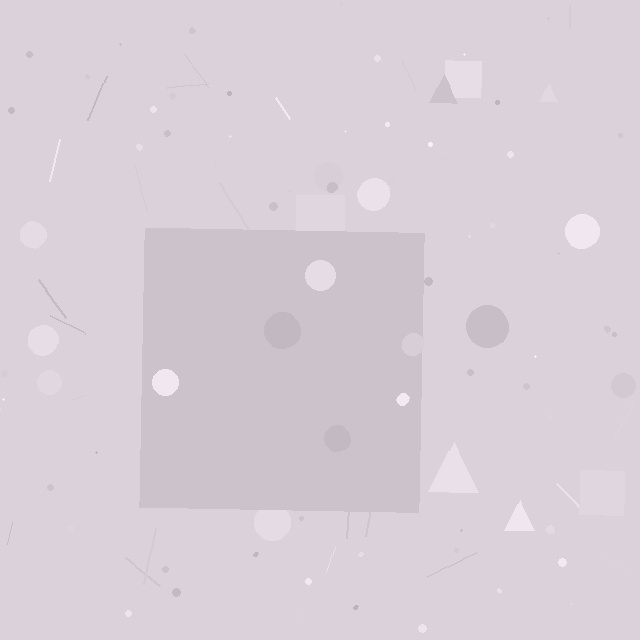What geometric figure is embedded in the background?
A square is embedded in the background.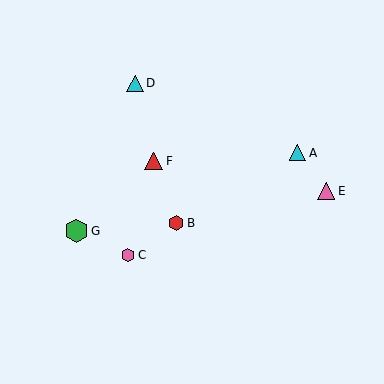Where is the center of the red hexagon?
The center of the red hexagon is at (176, 223).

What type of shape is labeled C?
Shape C is a pink hexagon.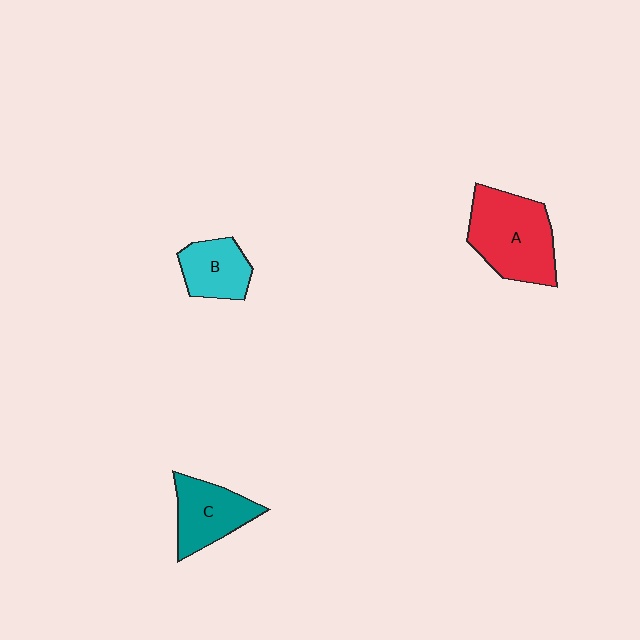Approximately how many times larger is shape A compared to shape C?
Approximately 1.5 times.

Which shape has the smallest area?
Shape B (cyan).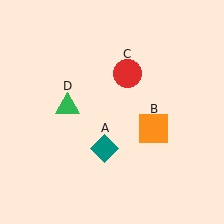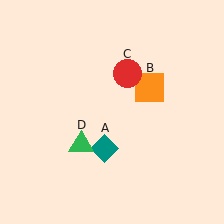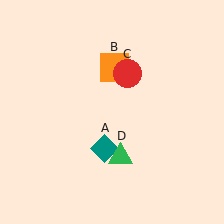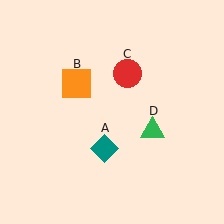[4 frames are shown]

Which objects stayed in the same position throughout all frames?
Teal diamond (object A) and red circle (object C) remained stationary.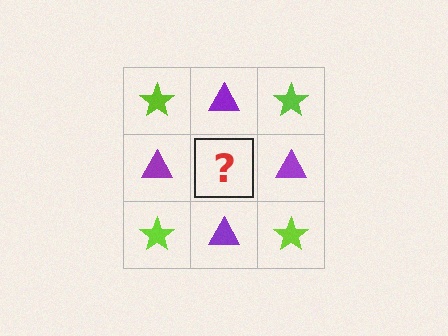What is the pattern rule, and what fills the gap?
The rule is that it alternates lime star and purple triangle in a checkerboard pattern. The gap should be filled with a lime star.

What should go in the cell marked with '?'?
The missing cell should contain a lime star.